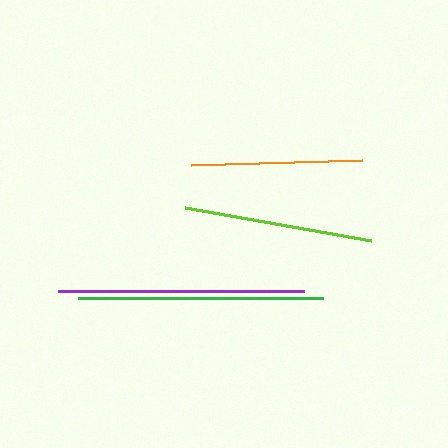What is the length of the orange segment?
The orange segment is approximately 171 pixels long.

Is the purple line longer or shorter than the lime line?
The purple line is longer than the lime line.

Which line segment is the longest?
The purple line is the longest at approximately 245 pixels.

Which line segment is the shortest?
The orange line is the shortest at approximately 171 pixels.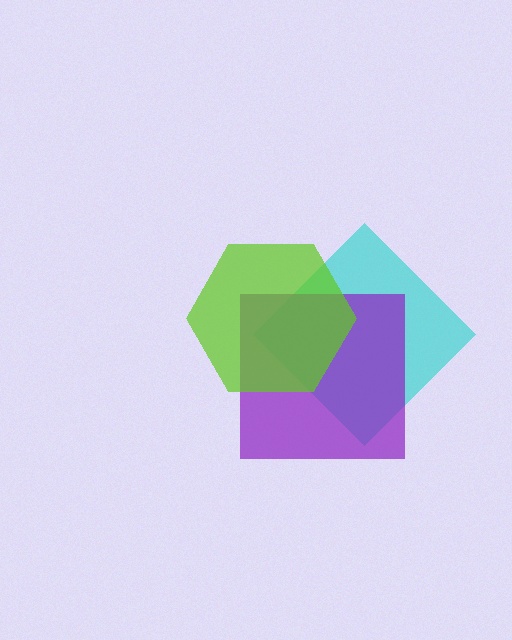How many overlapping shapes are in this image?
There are 3 overlapping shapes in the image.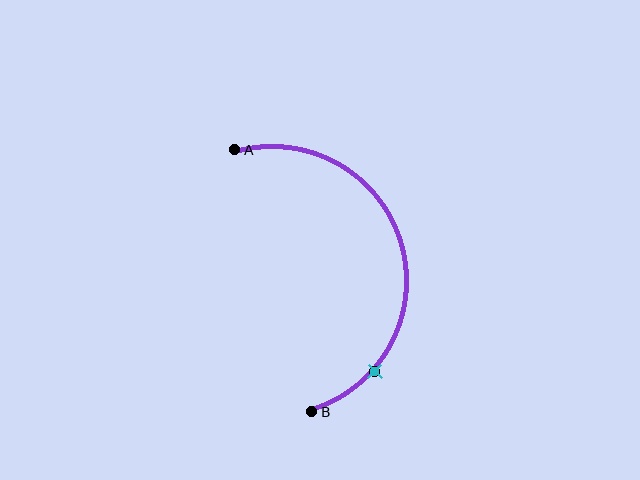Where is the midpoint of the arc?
The arc midpoint is the point on the curve farthest from the straight line joining A and B. It sits to the right of that line.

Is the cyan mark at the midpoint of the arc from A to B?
No. The cyan mark lies on the arc but is closer to endpoint B. The arc midpoint would be at the point on the curve equidistant along the arc from both A and B.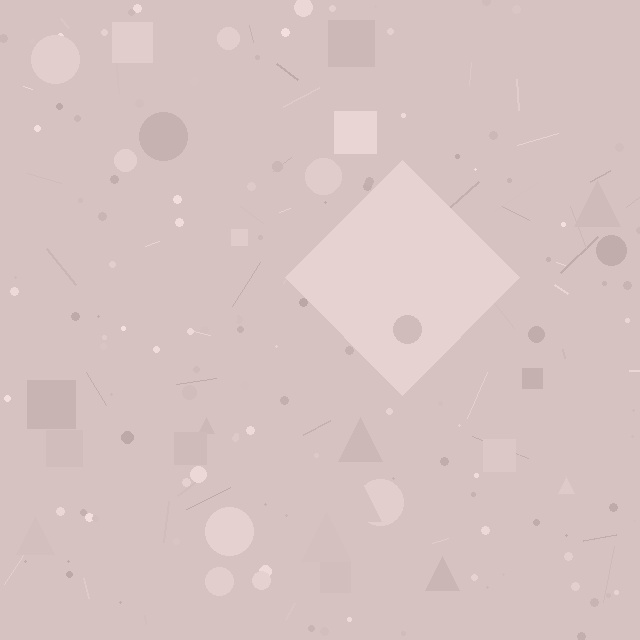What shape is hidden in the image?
A diamond is hidden in the image.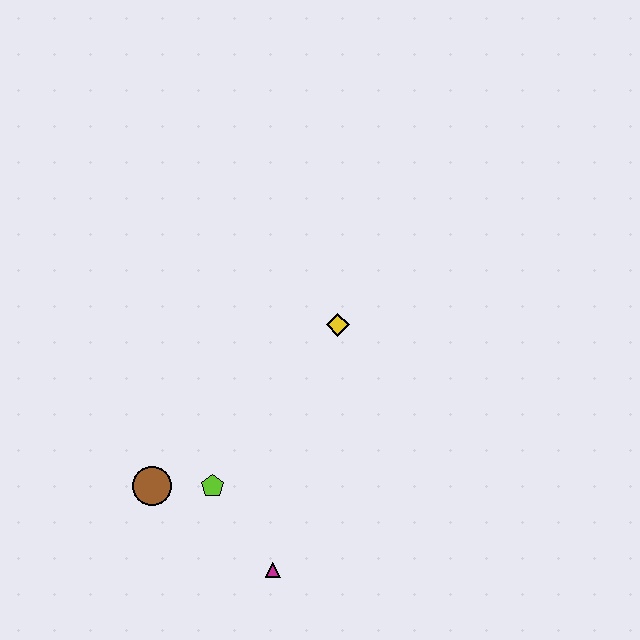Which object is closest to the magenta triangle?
The lime pentagon is closest to the magenta triangle.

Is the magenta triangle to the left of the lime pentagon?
No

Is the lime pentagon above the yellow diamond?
No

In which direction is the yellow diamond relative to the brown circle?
The yellow diamond is to the right of the brown circle.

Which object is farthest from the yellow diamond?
The magenta triangle is farthest from the yellow diamond.